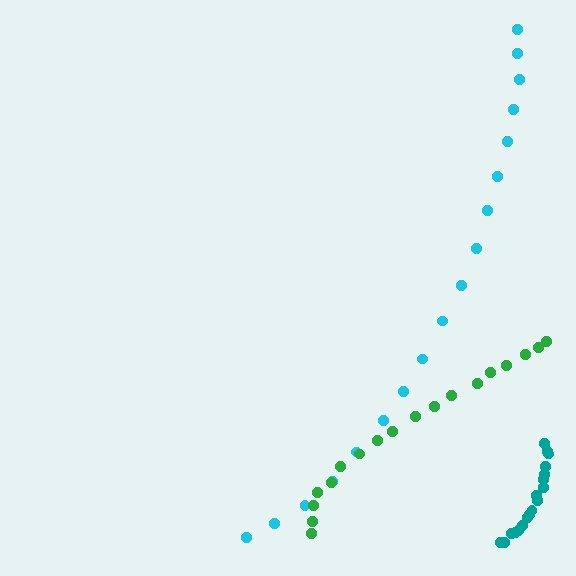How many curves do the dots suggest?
There are 3 distinct paths.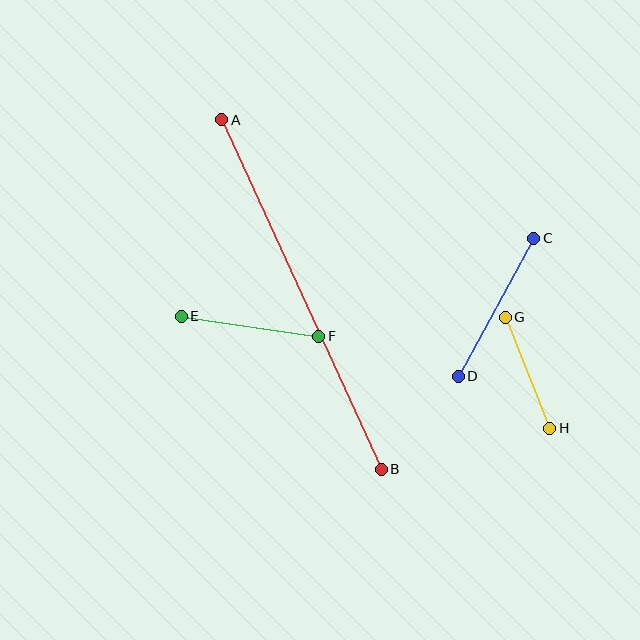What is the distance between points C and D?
The distance is approximately 157 pixels.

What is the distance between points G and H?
The distance is approximately 120 pixels.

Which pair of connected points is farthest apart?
Points A and B are farthest apart.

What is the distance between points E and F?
The distance is approximately 139 pixels.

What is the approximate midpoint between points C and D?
The midpoint is at approximately (496, 307) pixels.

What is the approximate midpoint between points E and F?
The midpoint is at approximately (250, 326) pixels.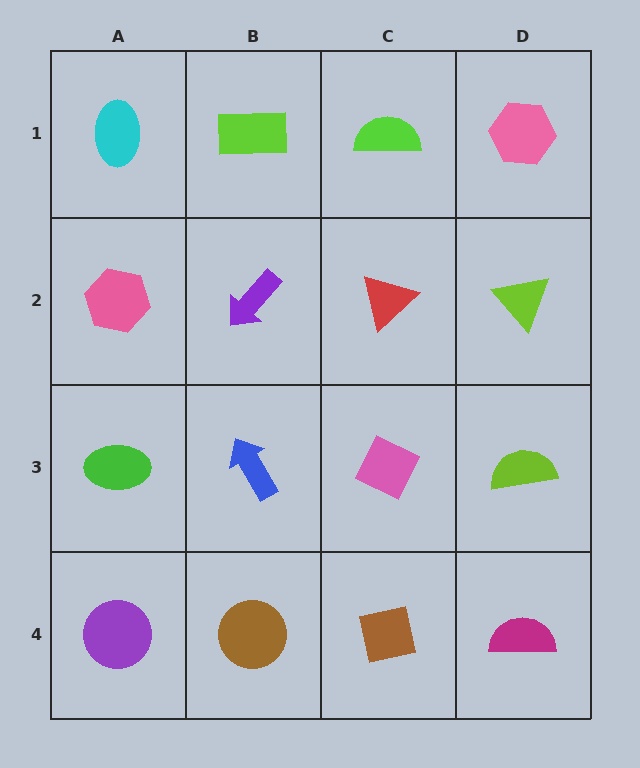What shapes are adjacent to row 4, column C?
A pink diamond (row 3, column C), a brown circle (row 4, column B), a magenta semicircle (row 4, column D).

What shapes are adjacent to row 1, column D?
A lime triangle (row 2, column D), a lime semicircle (row 1, column C).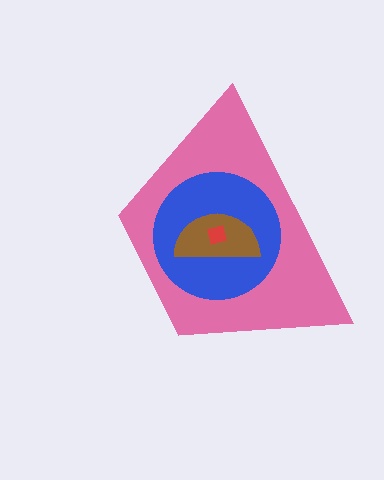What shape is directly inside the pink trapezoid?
The blue circle.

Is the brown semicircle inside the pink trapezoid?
Yes.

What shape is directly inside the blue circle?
The brown semicircle.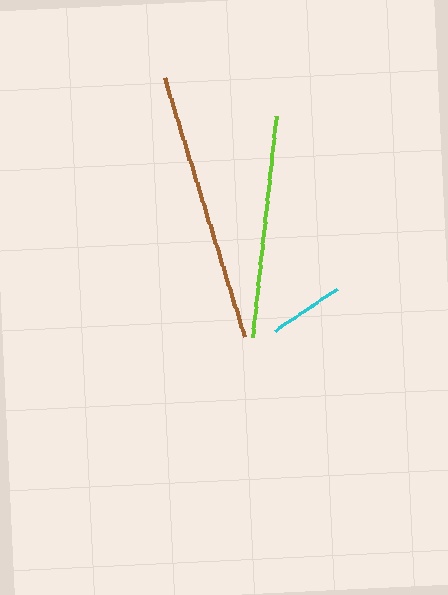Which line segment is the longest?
The brown line is the longest at approximately 272 pixels.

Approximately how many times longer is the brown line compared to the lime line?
The brown line is approximately 1.2 times the length of the lime line.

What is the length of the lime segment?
The lime segment is approximately 222 pixels long.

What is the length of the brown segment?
The brown segment is approximately 272 pixels long.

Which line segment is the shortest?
The cyan line is the shortest at approximately 76 pixels.